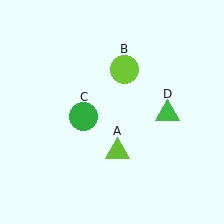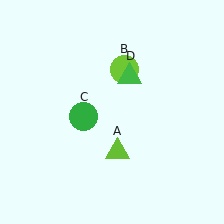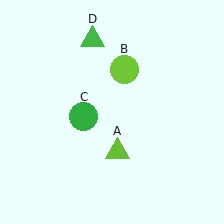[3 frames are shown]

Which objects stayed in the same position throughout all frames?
Lime triangle (object A) and lime circle (object B) and green circle (object C) remained stationary.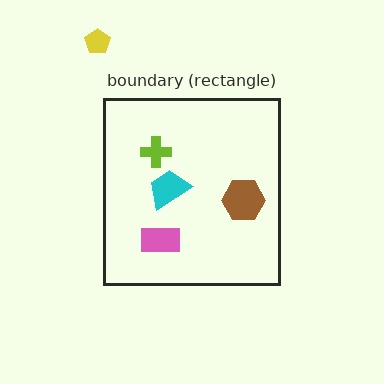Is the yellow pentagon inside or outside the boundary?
Outside.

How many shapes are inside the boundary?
4 inside, 1 outside.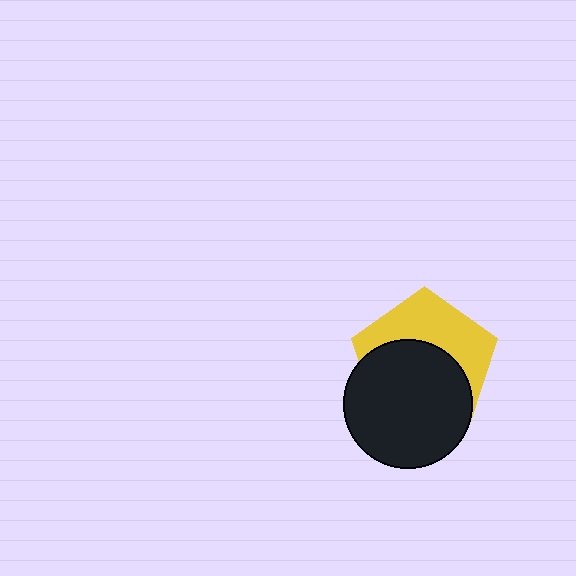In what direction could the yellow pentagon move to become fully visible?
The yellow pentagon could move up. That would shift it out from behind the black circle entirely.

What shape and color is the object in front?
The object in front is a black circle.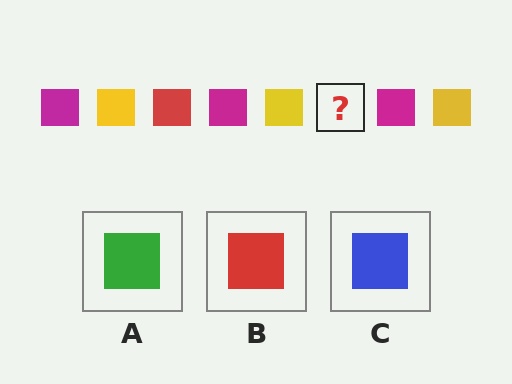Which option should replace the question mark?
Option B.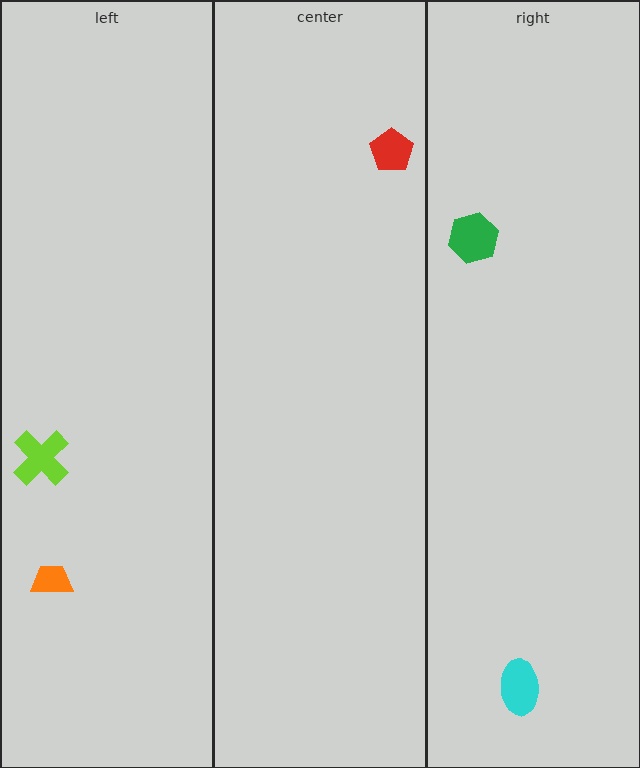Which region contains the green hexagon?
The right region.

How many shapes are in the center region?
1.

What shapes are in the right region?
The green hexagon, the cyan ellipse.